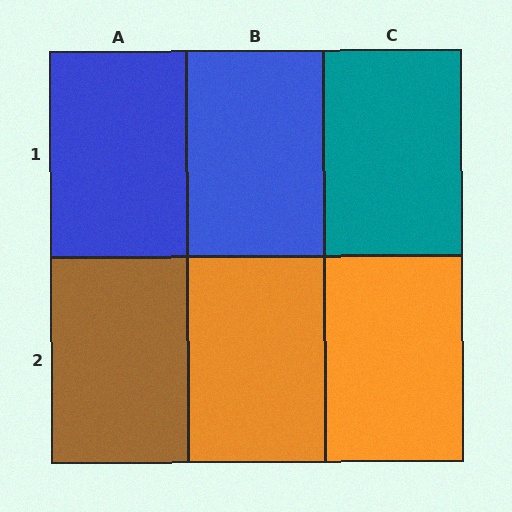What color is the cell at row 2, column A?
Brown.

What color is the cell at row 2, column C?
Orange.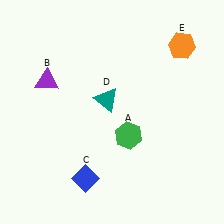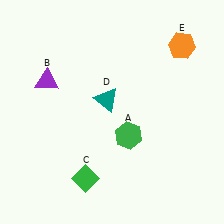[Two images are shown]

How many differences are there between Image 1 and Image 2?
There is 1 difference between the two images.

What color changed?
The diamond (C) changed from blue in Image 1 to green in Image 2.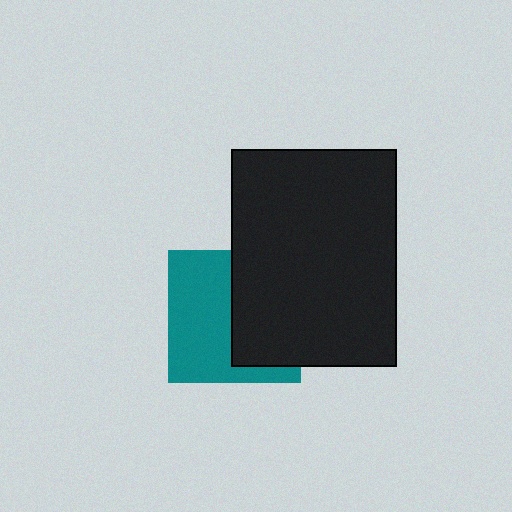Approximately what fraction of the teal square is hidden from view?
Roughly 46% of the teal square is hidden behind the black rectangle.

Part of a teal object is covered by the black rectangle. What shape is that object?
It is a square.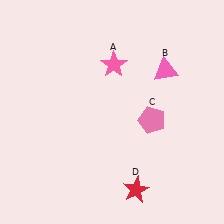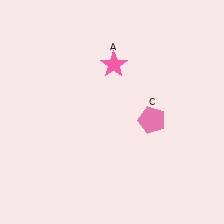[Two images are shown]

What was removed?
The red star (D), the pink triangle (B) were removed in Image 2.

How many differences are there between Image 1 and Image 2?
There are 2 differences between the two images.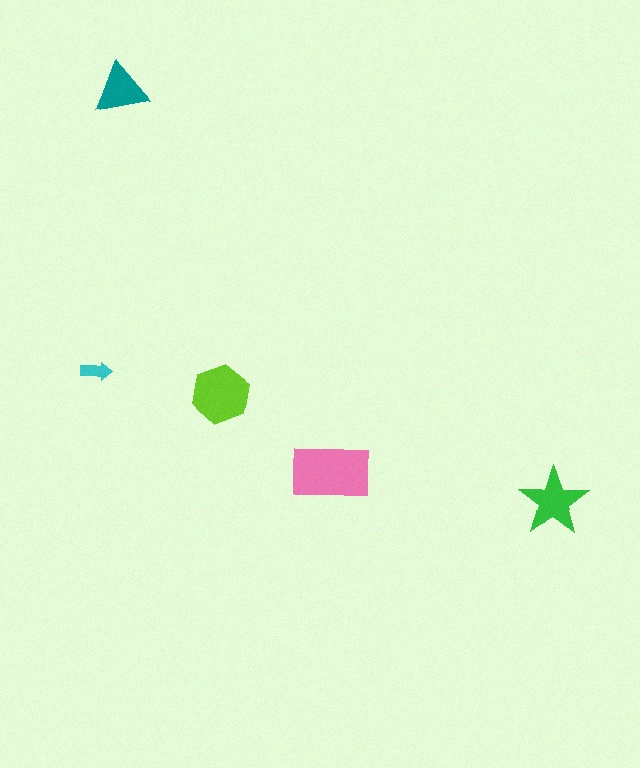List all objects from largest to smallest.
The pink rectangle, the lime hexagon, the green star, the teal triangle, the cyan arrow.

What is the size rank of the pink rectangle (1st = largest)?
1st.